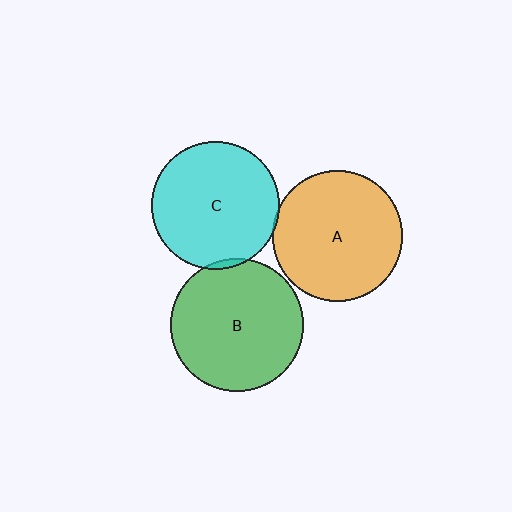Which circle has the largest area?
Circle B (green).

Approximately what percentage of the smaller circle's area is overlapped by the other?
Approximately 5%.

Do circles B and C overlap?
Yes.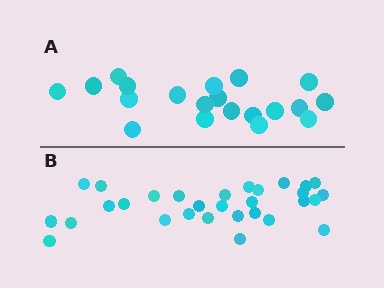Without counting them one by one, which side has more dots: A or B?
Region B (the bottom region) has more dots.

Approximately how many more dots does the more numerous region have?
Region B has roughly 10 or so more dots than region A.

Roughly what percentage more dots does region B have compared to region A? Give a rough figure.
About 50% more.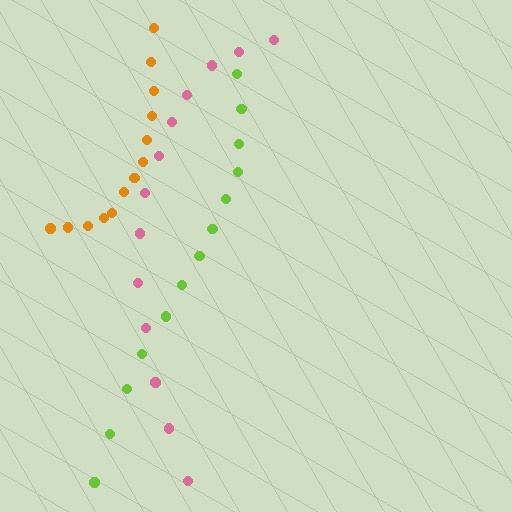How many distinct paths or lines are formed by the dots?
There are 3 distinct paths.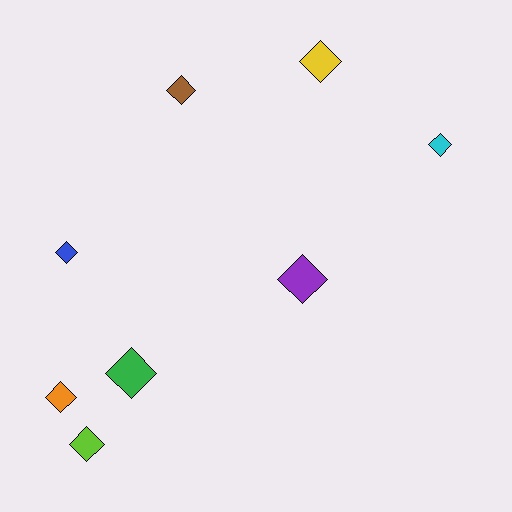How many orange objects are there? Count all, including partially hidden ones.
There is 1 orange object.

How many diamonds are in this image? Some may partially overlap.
There are 8 diamonds.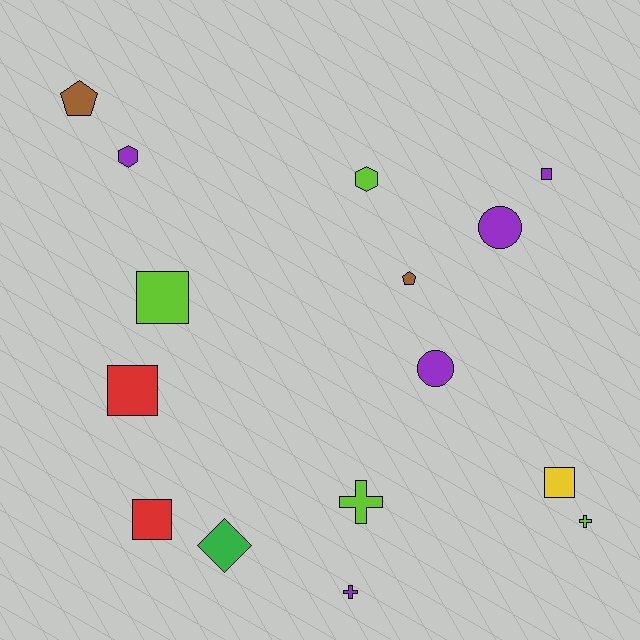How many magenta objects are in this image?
There are no magenta objects.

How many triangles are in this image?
There are no triangles.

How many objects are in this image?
There are 15 objects.